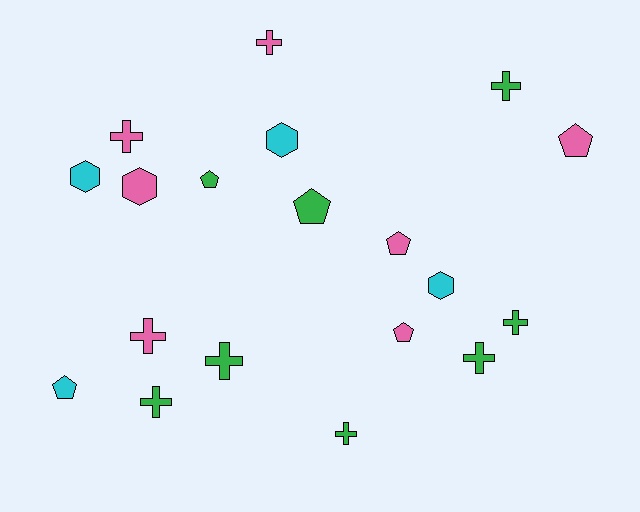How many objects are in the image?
There are 19 objects.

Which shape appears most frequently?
Cross, with 9 objects.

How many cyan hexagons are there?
There are 3 cyan hexagons.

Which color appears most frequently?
Green, with 8 objects.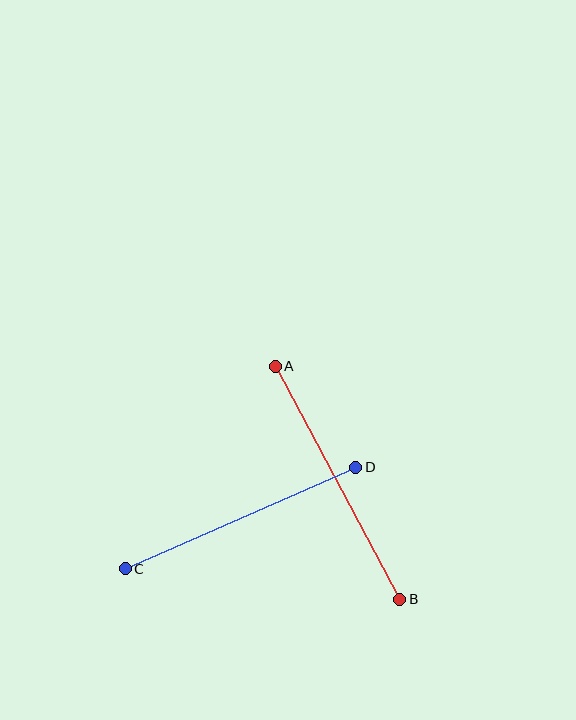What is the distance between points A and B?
The distance is approximately 264 pixels.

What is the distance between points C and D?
The distance is approximately 252 pixels.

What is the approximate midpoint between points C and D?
The midpoint is at approximately (241, 518) pixels.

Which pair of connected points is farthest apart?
Points A and B are farthest apart.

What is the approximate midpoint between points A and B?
The midpoint is at approximately (337, 483) pixels.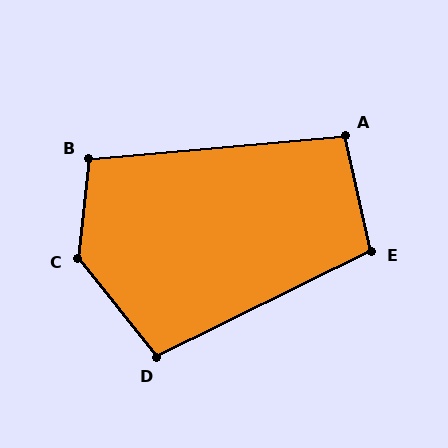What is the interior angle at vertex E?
Approximately 104 degrees (obtuse).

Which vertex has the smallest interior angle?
A, at approximately 98 degrees.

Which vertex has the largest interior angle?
C, at approximately 136 degrees.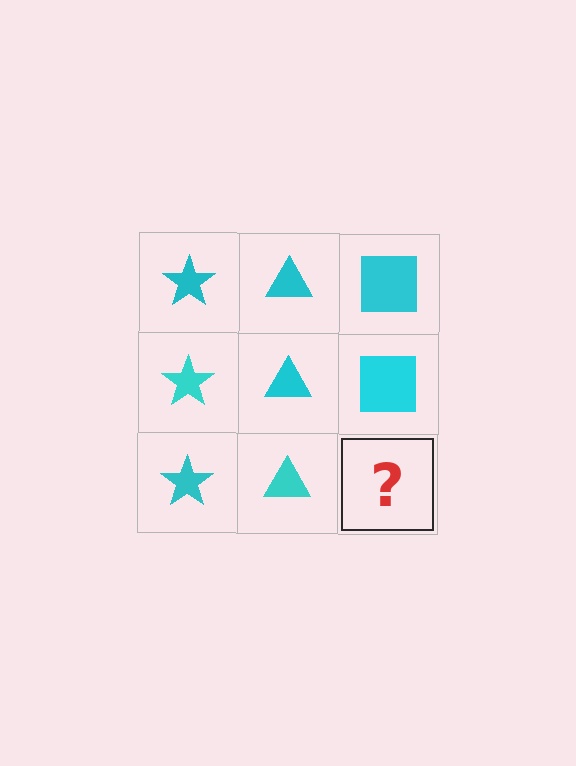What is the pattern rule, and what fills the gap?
The rule is that each column has a consistent shape. The gap should be filled with a cyan square.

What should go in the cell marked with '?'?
The missing cell should contain a cyan square.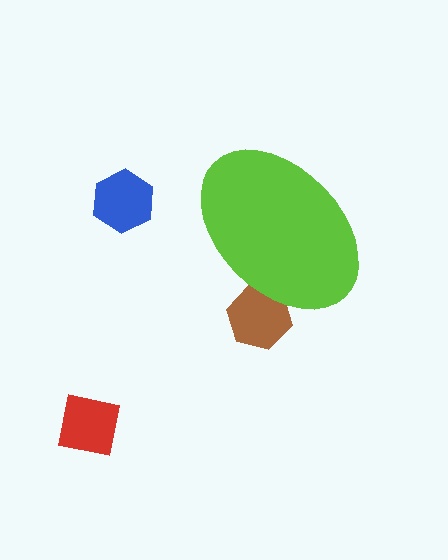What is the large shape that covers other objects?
A lime ellipse.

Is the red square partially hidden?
No, the red square is fully visible.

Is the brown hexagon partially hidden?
Yes, the brown hexagon is partially hidden behind the lime ellipse.